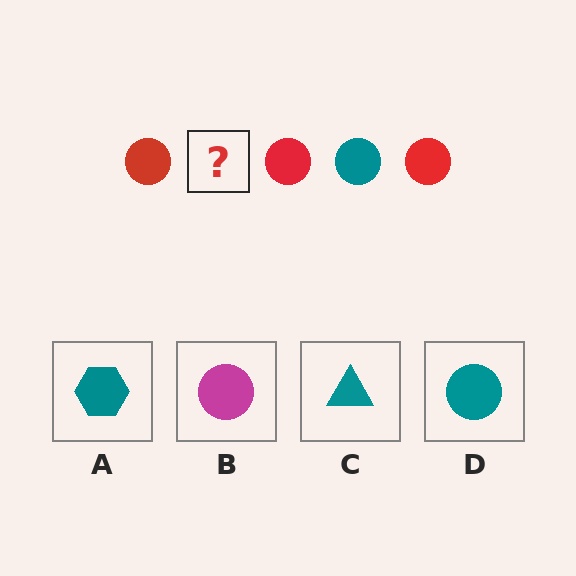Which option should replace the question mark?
Option D.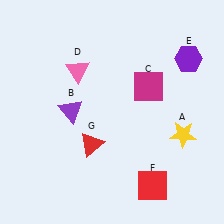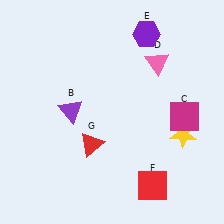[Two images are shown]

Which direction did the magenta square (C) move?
The magenta square (C) moved right.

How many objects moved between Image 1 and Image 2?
3 objects moved between the two images.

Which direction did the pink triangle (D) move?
The pink triangle (D) moved right.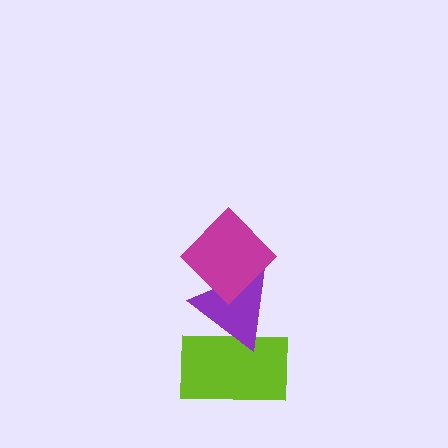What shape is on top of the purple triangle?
The magenta diamond is on top of the purple triangle.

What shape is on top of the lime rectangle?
The purple triangle is on top of the lime rectangle.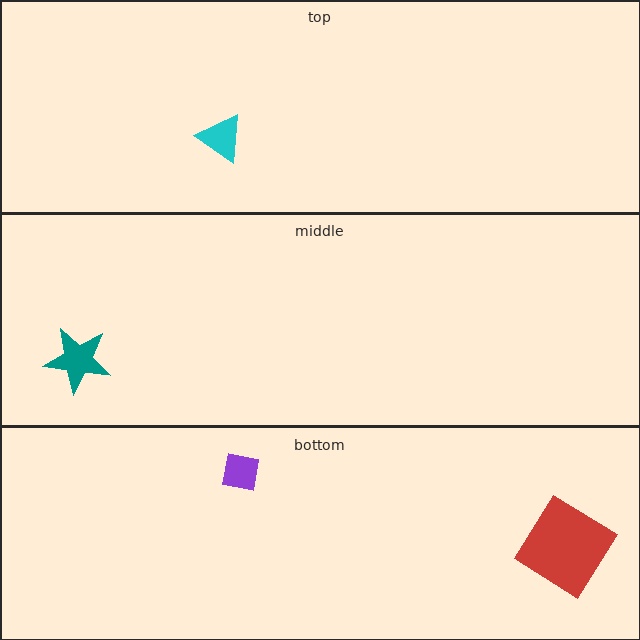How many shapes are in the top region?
1.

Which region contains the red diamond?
The bottom region.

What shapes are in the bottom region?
The purple square, the red diamond.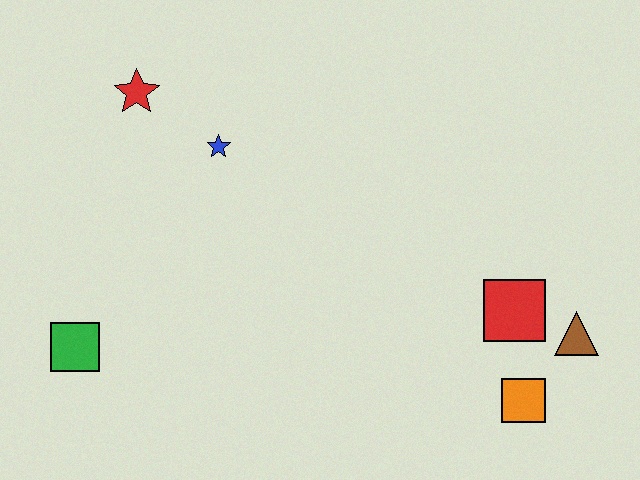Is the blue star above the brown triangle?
Yes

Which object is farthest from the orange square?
The red star is farthest from the orange square.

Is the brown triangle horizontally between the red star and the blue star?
No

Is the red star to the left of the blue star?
Yes